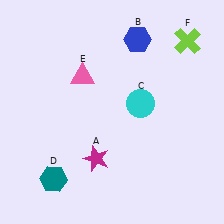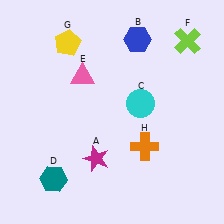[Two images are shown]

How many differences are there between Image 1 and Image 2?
There are 2 differences between the two images.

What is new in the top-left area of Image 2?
A yellow pentagon (G) was added in the top-left area of Image 2.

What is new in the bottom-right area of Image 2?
An orange cross (H) was added in the bottom-right area of Image 2.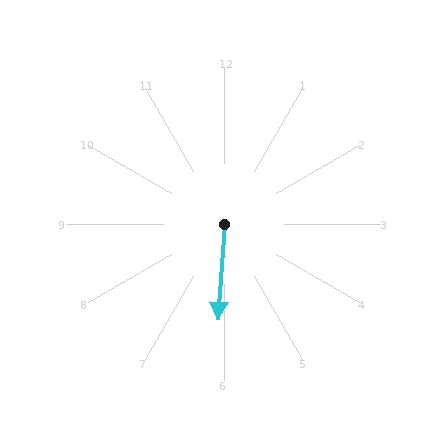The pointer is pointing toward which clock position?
Roughly 6 o'clock.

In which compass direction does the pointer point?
South.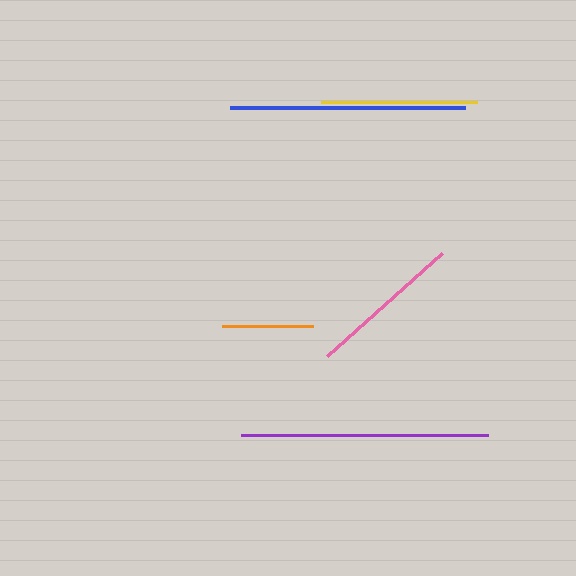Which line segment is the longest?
The purple line is the longest at approximately 247 pixels.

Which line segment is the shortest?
The orange line is the shortest at approximately 91 pixels.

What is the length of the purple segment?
The purple segment is approximately 247 pixels long.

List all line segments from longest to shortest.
From longest to shortest: purple, blue, yellow, pink, orange.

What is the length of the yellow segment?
The yellow segment is approximately 156 pixels long.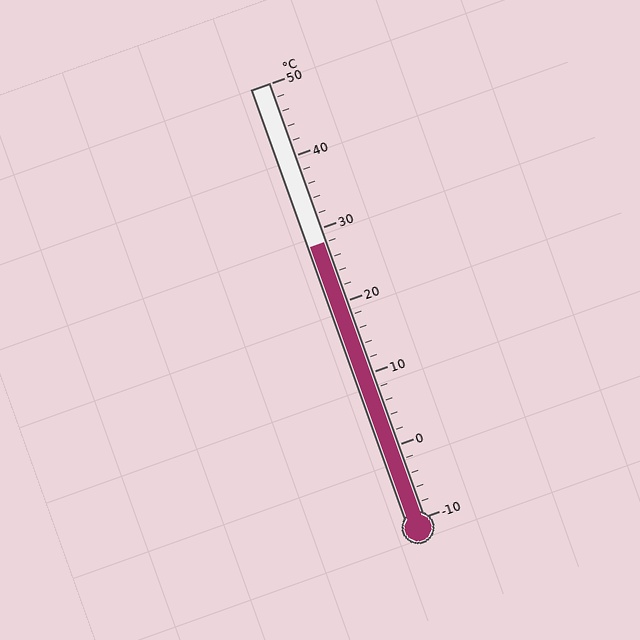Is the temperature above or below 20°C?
The temperature is above 20°C.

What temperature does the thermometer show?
The thermometer shows approximately 28°C.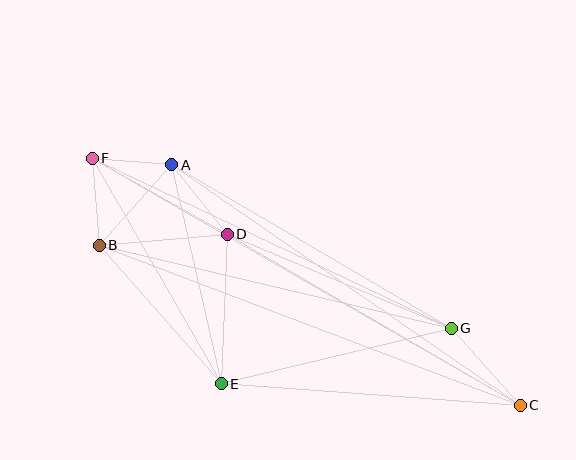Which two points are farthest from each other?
Points C and F are farthest from each other.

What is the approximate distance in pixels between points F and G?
The distance between F and G is approximately 398 pixels.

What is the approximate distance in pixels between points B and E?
The distance between B and E is approximately 185 pixels.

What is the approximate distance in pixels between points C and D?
The distance between C and D is approximately 339 pixels.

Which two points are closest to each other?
Points A and F are closest to each other.